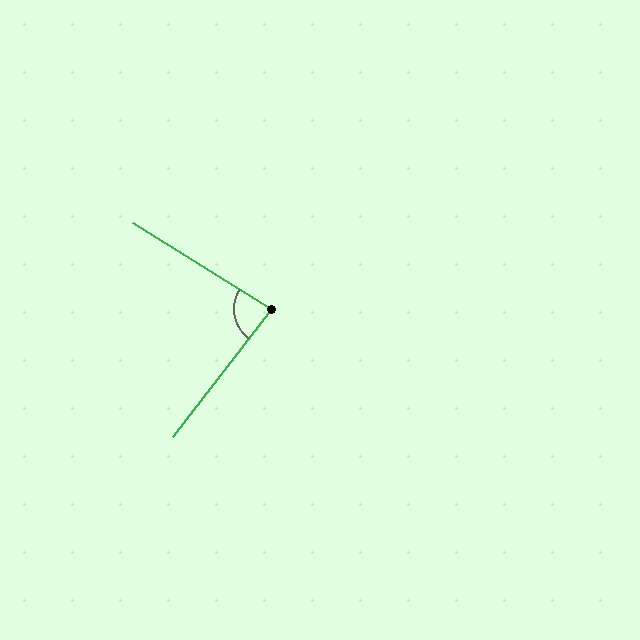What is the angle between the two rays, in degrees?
Approximately 84 degrees.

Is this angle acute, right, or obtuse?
It is acute.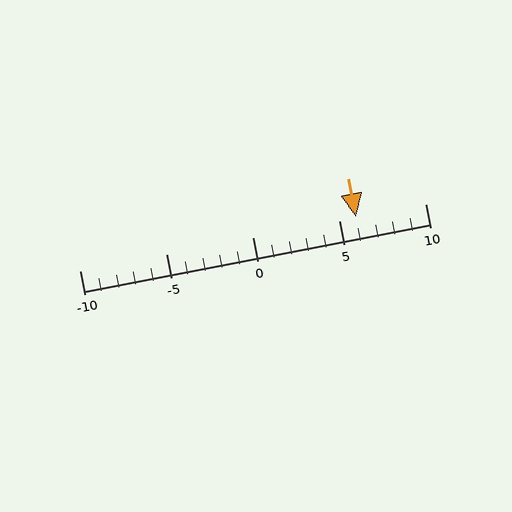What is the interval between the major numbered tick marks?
The major tick marks are spaced 5 units apart.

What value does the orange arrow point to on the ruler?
The orange arrow points to approximately 6.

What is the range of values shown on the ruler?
The ruler shows values from -10 to 10.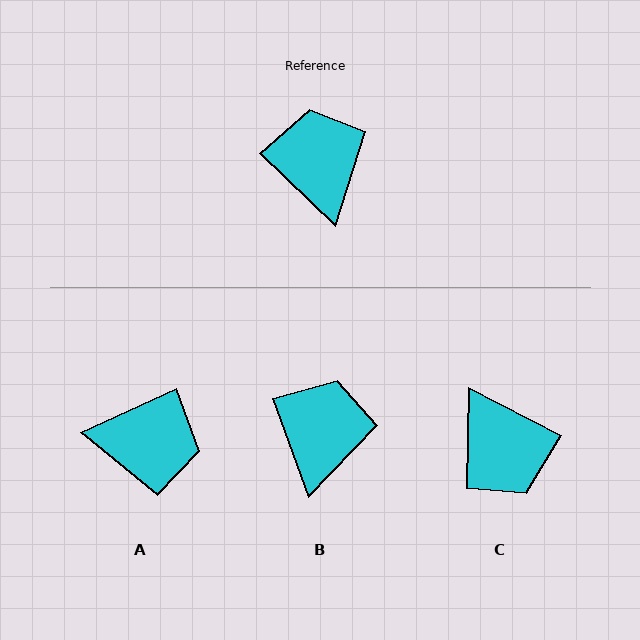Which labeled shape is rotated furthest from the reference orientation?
C, about 163 degrees away.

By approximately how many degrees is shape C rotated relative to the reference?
Approximately 163 degrees clockwise.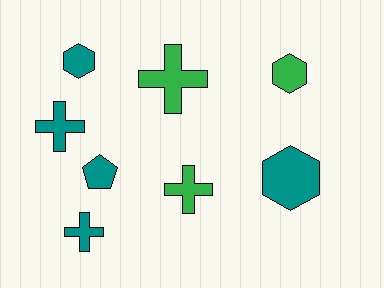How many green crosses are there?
There are 2 green crosses.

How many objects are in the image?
There are 8 objects.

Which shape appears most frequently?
Cross, with 4 objects.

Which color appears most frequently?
Teal, with 5 objects.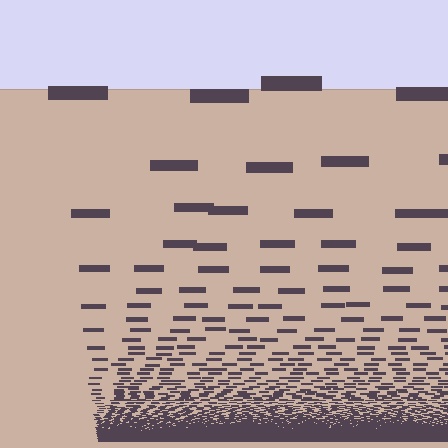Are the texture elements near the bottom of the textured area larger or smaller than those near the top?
Smaller. The gradient is inverted — elements near the bottom are smaller and denser.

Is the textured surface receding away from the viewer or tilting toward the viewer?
The surface appears to tilt toward the viewer. Texture elements get larger and sparser toward the top.